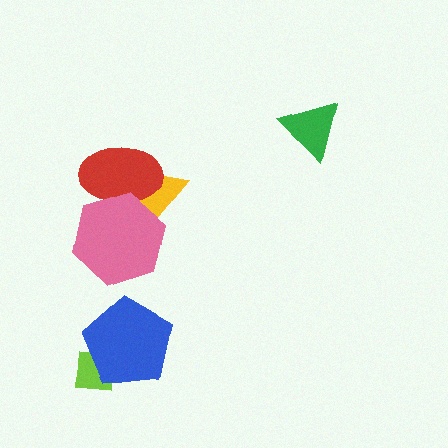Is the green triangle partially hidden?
No, no other shape covers it.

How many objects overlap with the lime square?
1 object overlaps with the lime square.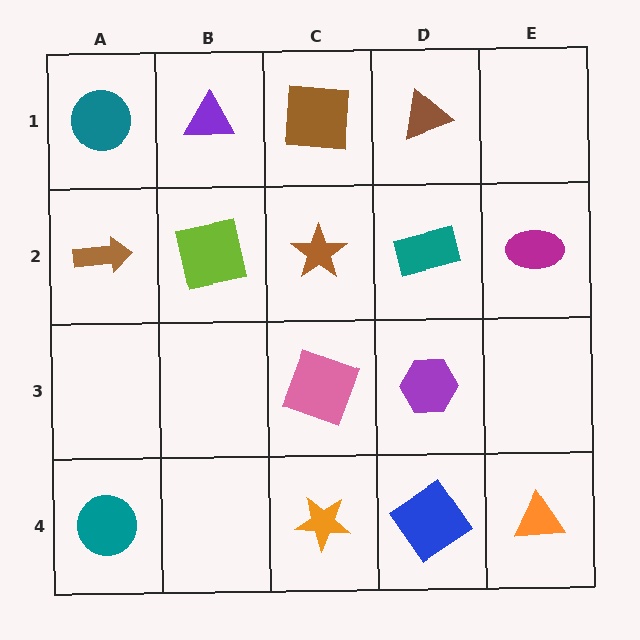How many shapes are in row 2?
5 shapes.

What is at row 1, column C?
A brown square.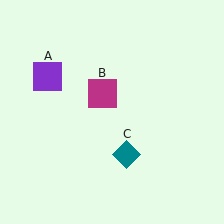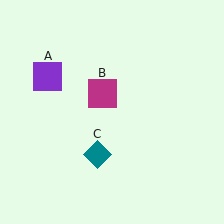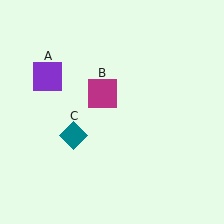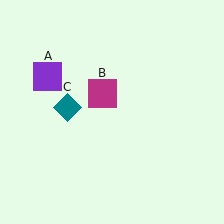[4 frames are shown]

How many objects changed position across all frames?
1 object changed position: teal diamond (object C).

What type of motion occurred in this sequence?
The teal diamond (object C) rotated clockwise around the center of the scene.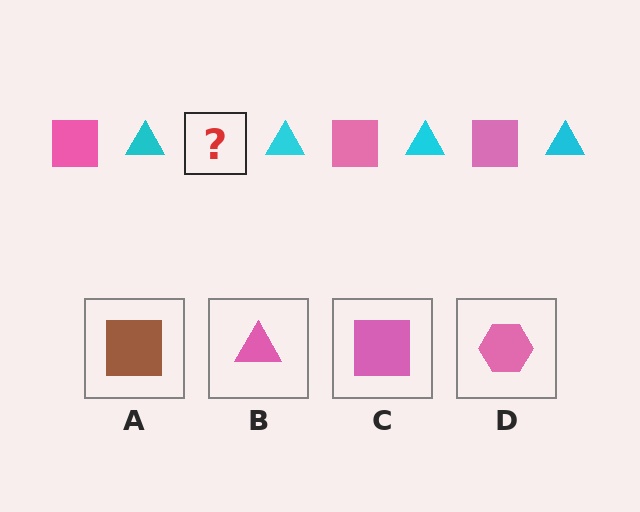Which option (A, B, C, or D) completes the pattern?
C.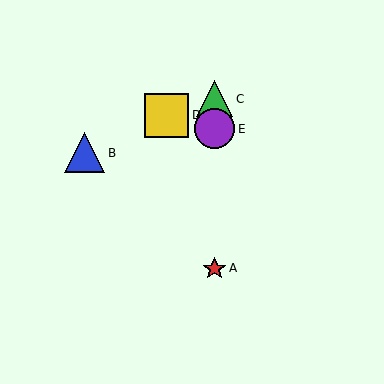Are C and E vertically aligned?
Yes, both are at x≈215.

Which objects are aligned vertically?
Objects A, C, E are aligned vertically.